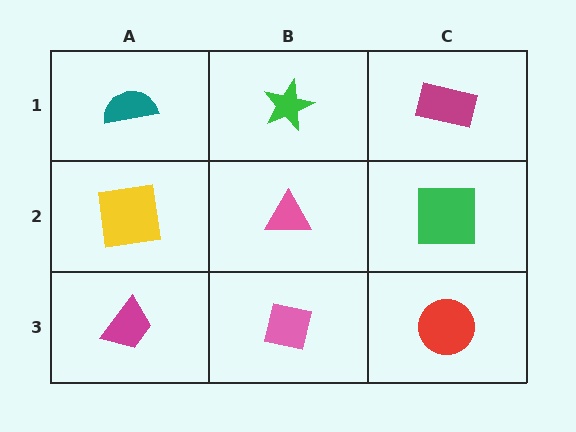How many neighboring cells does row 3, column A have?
2.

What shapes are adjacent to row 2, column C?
A magenta rectangle (row 1, column C), a red circle (row 3, column C), a pink triangle (row 2, column B).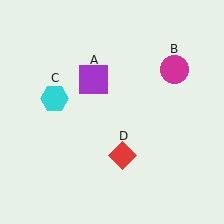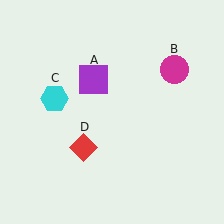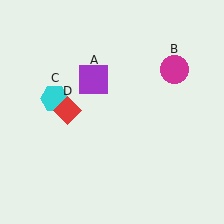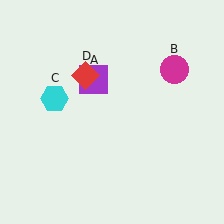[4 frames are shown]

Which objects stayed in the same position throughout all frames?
Purple square (object A) and magenta circle (object B) and cyan hexagon (object C) remained stationary.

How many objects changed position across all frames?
1 object changed position: red diamond (object D).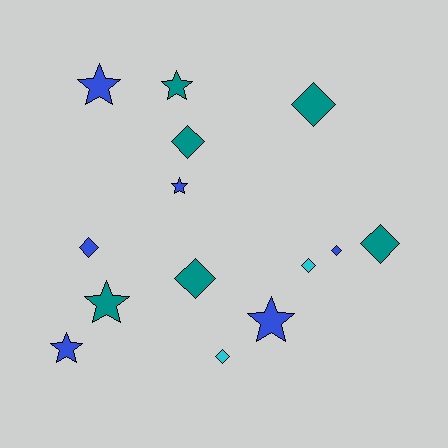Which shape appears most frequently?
Diamond, with 8 objects.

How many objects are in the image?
There are 14 objects.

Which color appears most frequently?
Teal, with 6 objects.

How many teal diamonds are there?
There are 4 teal diamonds.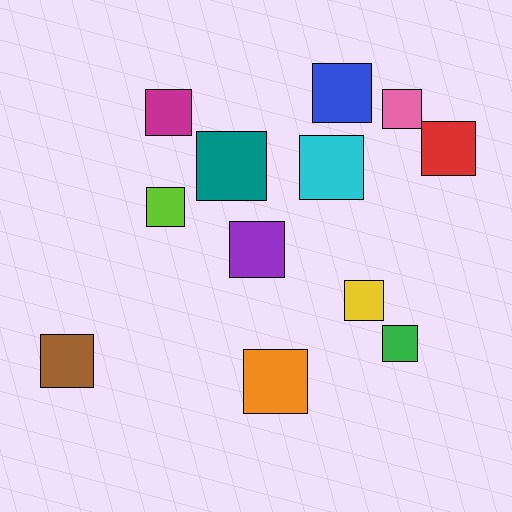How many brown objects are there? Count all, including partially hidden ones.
There is 1 brown object.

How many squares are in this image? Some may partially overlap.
There are 12 squares.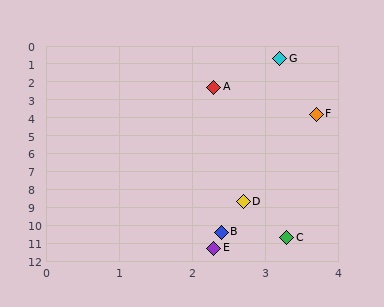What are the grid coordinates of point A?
Point A is at approximately (2.3, 2.3).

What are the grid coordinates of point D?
Point D is at approximately (2.7, 8.7).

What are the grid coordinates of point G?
Point G is at approximately (3.2, 0.7).